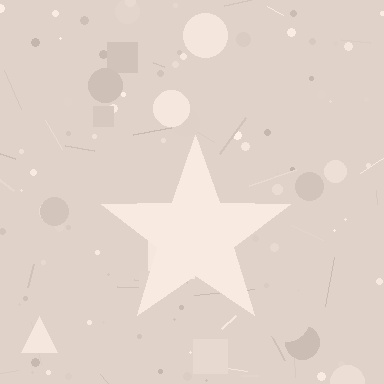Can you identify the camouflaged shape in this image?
The camouflaged shape is a star.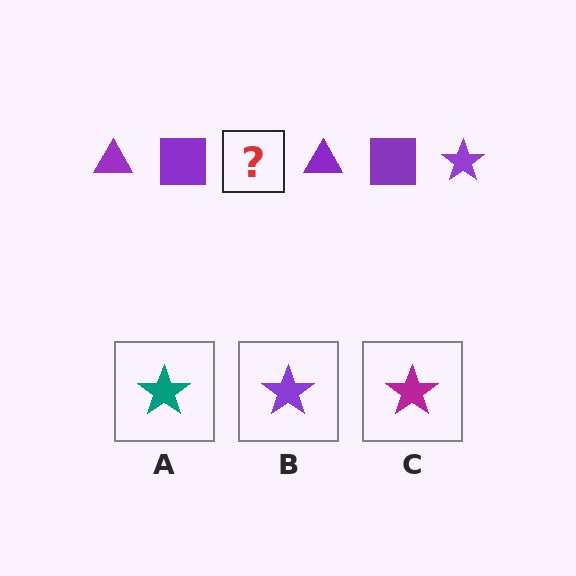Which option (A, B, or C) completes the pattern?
B.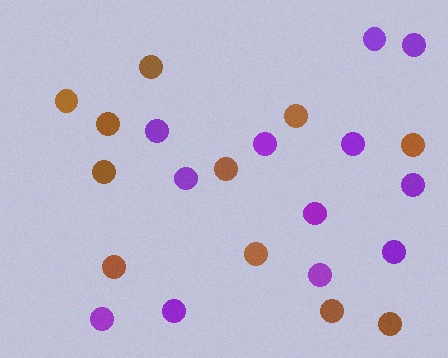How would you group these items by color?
There are 2 groups: one group of purple circles (12) and one group of brown circles (11).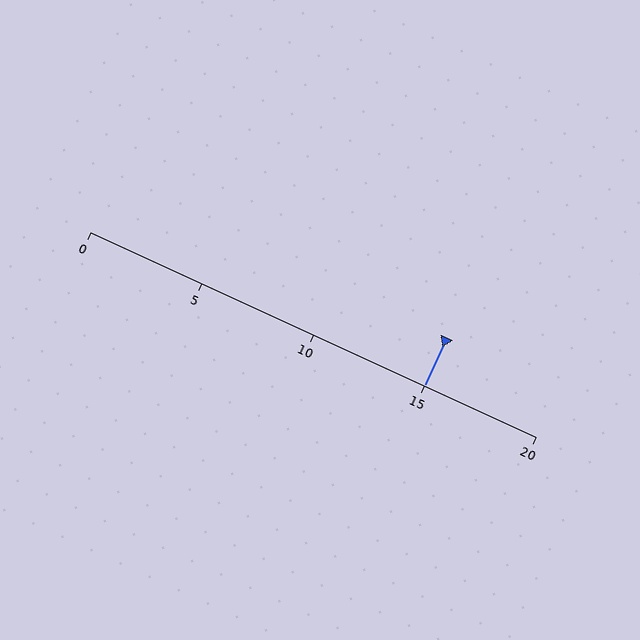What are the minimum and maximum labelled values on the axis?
The axis runs from 0 to 20.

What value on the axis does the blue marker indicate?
The marker indicates approximately 15.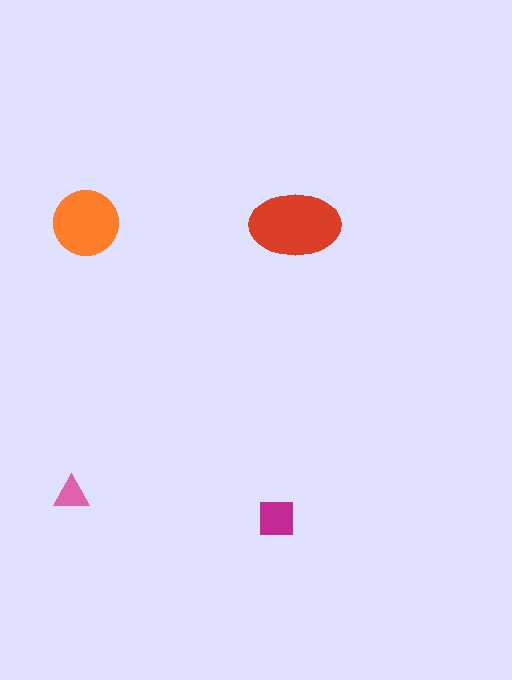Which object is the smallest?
The pink triangle.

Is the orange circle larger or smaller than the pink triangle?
Larger.